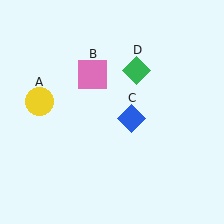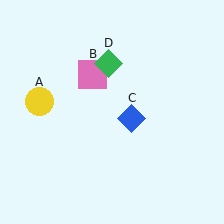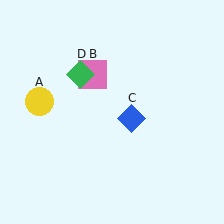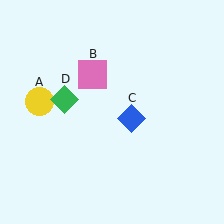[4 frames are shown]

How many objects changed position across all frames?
1 object changed position: green diamond (object D).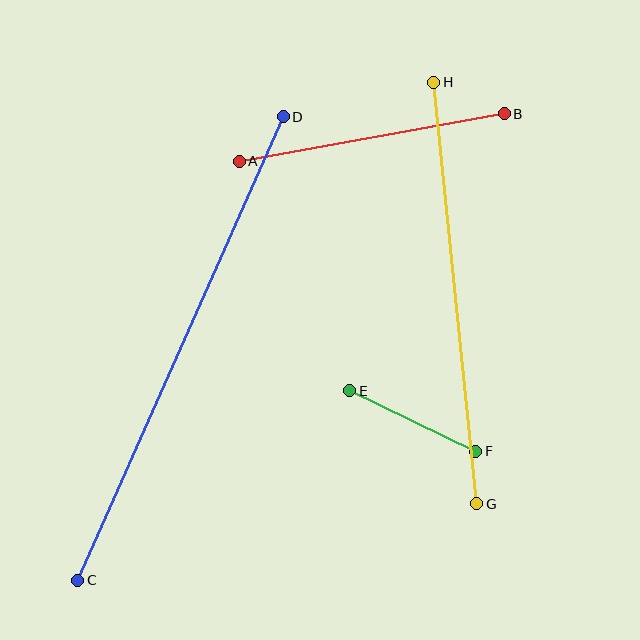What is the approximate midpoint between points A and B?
The midpoint is at approximately (372, 137) pixels.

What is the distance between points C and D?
The distance is approximately 507 pixels.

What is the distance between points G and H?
The distance is approximately 424 pixels.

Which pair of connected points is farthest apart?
Points C and D are farthest apart.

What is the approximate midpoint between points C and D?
The midpoint is at approximately (181, 349) pixels.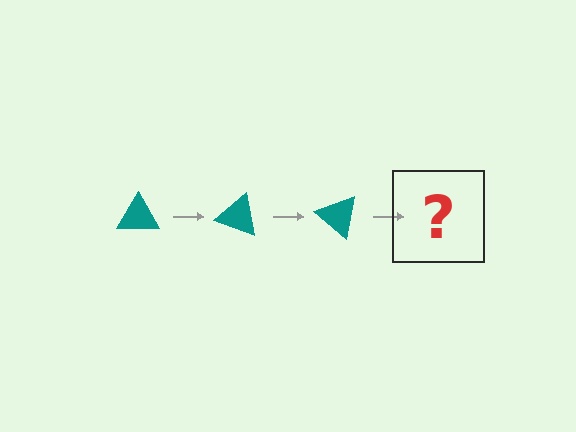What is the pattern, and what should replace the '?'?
The pattern is that the triangle rotates 20 degrees each step. The '?' should be a teal triangle rotated 60 degrees.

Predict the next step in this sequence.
The next step is a teal triangle rotated 60 degrees.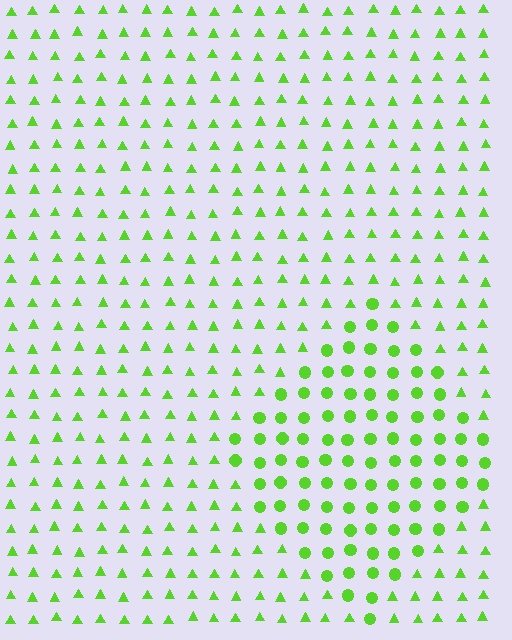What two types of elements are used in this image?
The image uses circles inside the diamond region and triangles outside it.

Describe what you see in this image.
The image is filled with small lime elements arranged in a uniform grid. A diamond-shaped region contains circles, while the surrounding area contains triangles. The boundary is defined purely by the change in element shape.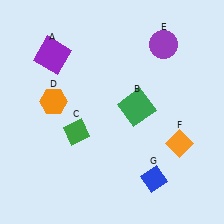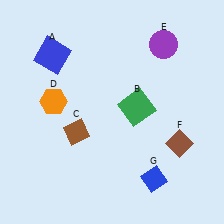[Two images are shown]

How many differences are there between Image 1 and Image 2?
There are 3 differences between the two images.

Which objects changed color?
A changed from purple to blue. C changed from green to brown. F changed from orange to brown.